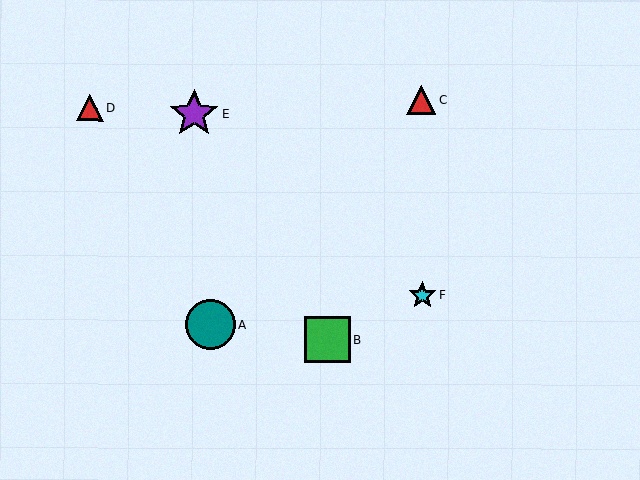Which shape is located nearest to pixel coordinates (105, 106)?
The red triangle (labeled D) at (90, 108) is nearest to that location.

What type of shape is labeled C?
Shape C is a red triangle.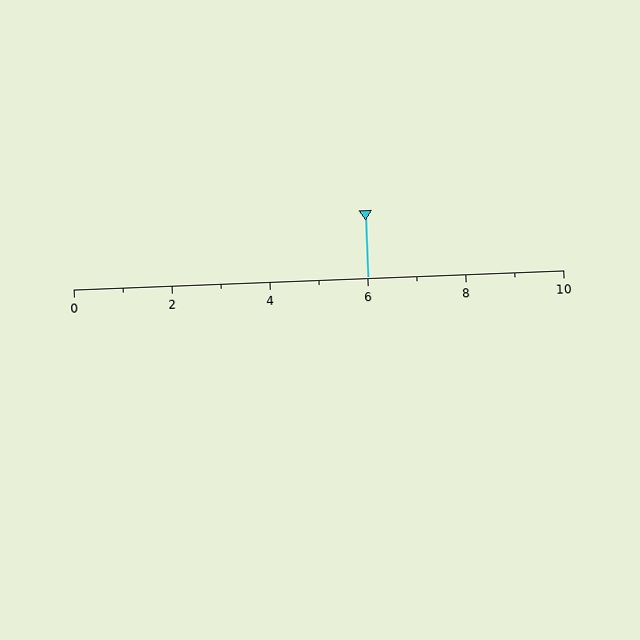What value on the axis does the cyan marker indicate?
The marker indicates approximately 6.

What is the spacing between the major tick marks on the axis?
The major ticks are spaced 2 apart.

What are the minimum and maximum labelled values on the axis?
The axis runs from 0 to 10.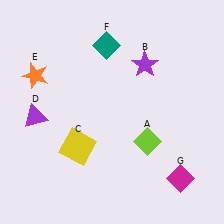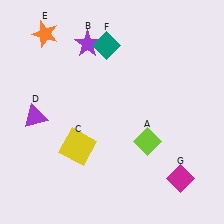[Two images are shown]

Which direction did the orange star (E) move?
The orange star (E) moved up.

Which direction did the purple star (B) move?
The purple star (B) moved left.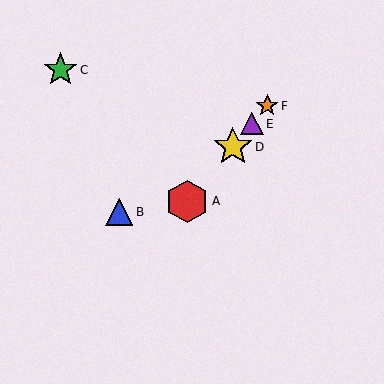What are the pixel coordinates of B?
Object B is at (119, 212).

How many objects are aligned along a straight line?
4 objects (A, D, E, F) are aligned along a straight line.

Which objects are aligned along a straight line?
Objects A, D, E, F are aligned along a straight line.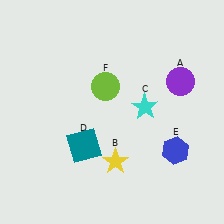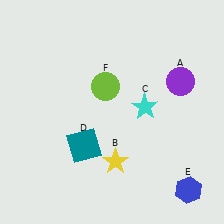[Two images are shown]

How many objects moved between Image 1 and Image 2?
1 object moved between the two images.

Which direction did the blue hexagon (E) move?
The blue hexagon (E) moved down.